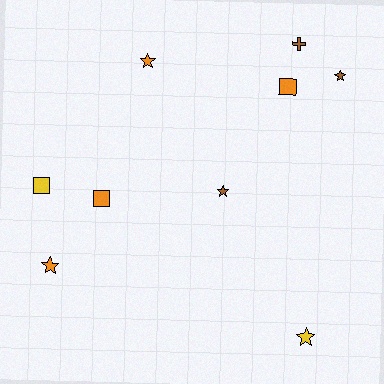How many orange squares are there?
There are 2 orange squares.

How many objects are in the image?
There are 9 objects.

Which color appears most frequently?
Orange, with 4 objects.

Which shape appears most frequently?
Star, with 5 objects.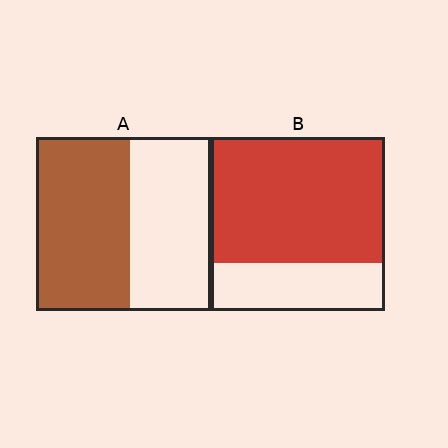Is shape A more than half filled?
Roughly half.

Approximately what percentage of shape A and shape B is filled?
A is approximately 55% and B is approximately 70%.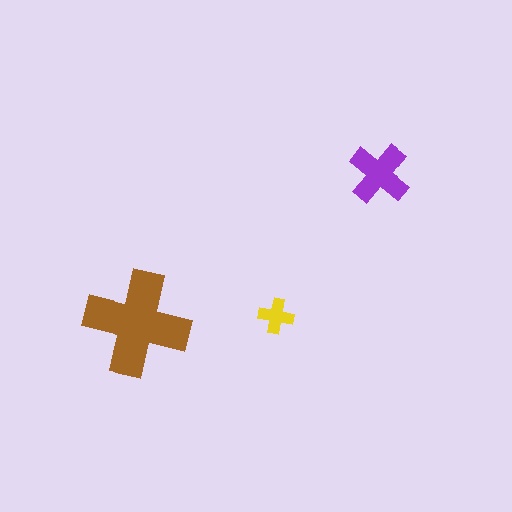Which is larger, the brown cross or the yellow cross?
The brown one.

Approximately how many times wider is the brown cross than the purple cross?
About 1.5 times wider.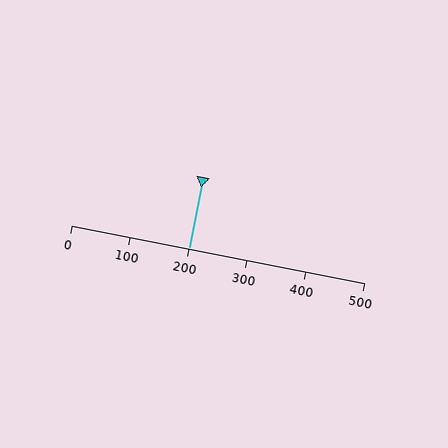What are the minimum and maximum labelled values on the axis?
The axis runs from 0 to 500.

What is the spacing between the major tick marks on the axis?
The major ticks are spaced 100 apart.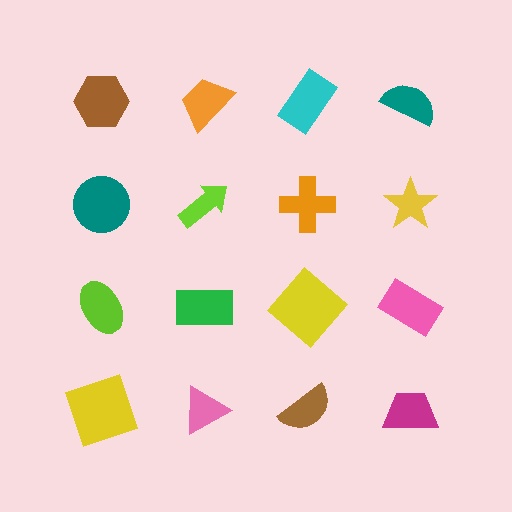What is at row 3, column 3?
A yellow diamond.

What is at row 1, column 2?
An orange trapezoid.